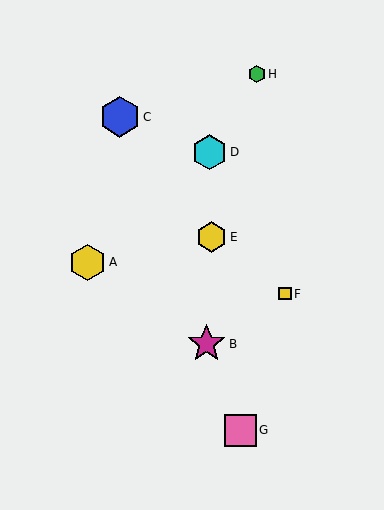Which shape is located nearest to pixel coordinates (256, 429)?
The pink square (labeled G) at (241, 430) is nearest to that location.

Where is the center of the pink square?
The center of the pink square is at (241, 430).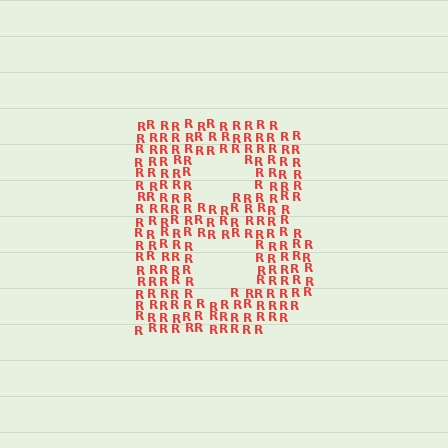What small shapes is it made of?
It is made of small letter R's.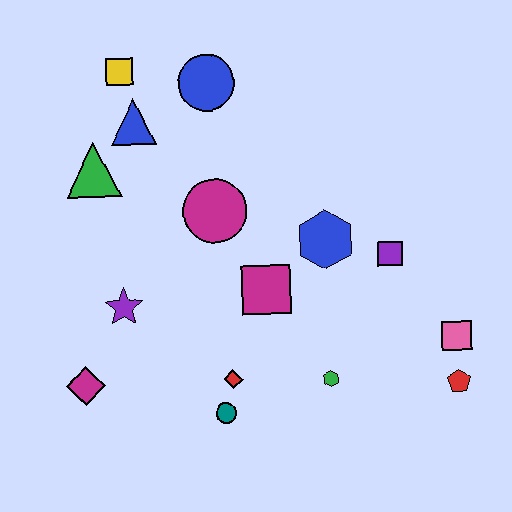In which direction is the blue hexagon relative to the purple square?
The blue hexagon is to the left of the purple square.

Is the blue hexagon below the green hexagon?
No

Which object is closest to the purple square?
The blue hexagon is closest to the purple square.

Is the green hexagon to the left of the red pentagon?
Yes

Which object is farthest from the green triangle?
The red pentagon is farthest from the green triangle.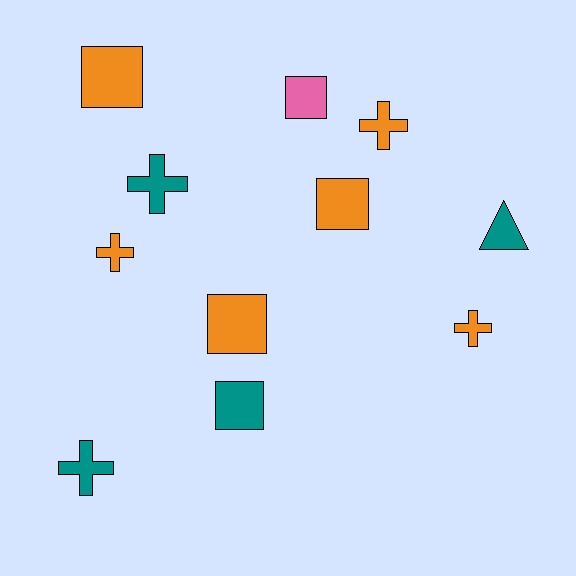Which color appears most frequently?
Orange, with 6 objects.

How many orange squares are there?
There are 3 orange squares.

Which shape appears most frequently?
Cross, with 5 objects.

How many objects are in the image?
There are 11 objects.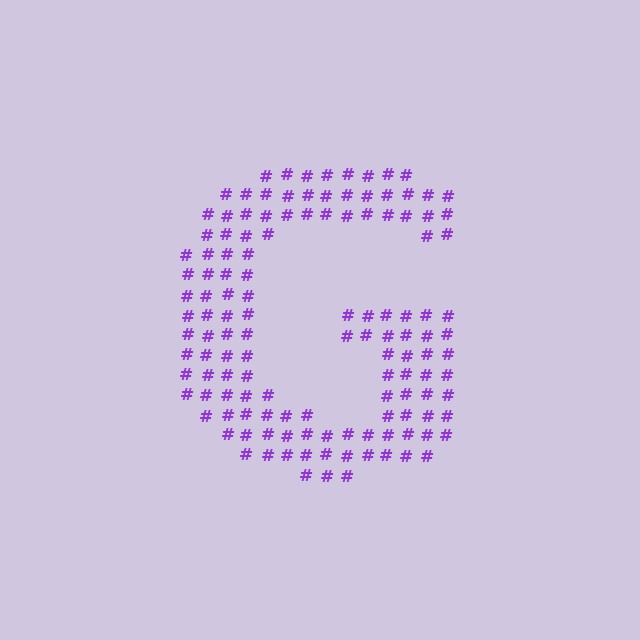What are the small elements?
The small elements are hash symbols.